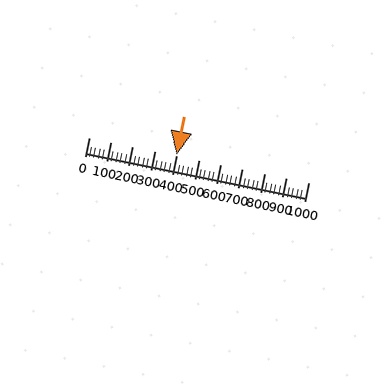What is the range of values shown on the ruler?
The ruler shows values from 0 to 1000.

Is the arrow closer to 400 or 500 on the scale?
The arrow is closer to 400.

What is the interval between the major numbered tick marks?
The major tick marks are spaced 100 units apart.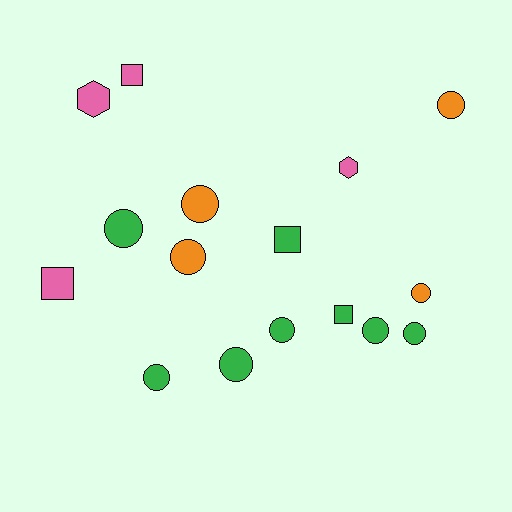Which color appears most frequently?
Green, with 8 objects.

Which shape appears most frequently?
Circle, with 10 objects.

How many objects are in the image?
There are 16 objects.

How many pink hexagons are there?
There are 2 pink hexagons.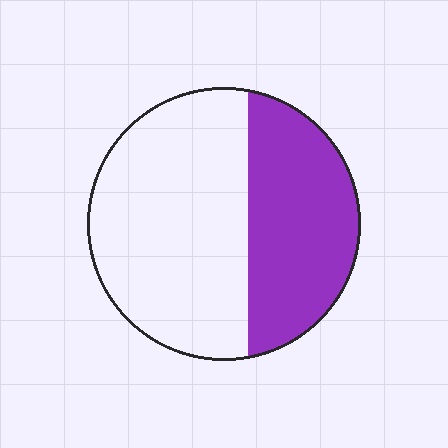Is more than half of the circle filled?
No.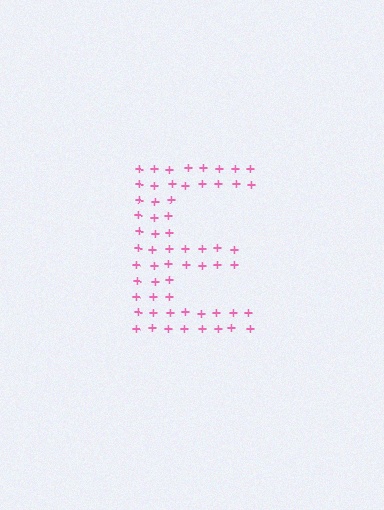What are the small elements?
The small elements are plus signs.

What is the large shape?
The large shape is the letter E.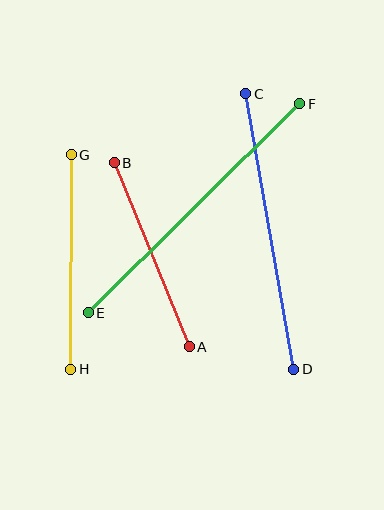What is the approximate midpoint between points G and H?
The midpoint is at approximately (71, 262) pixels.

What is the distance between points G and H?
The distance is approximately 215 pixels.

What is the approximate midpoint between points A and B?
The midpoint is at approximately (152, 255) pixels.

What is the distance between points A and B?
The distance is approximately 198 pixels.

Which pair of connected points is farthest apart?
Points E and F are farthest apart.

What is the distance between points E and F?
The distance is approximately 297 pixels.